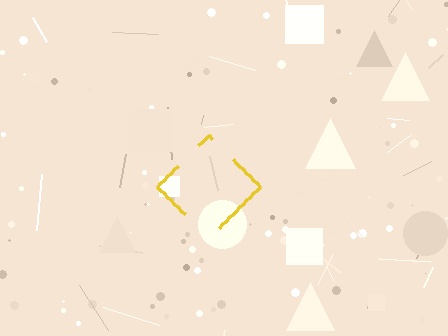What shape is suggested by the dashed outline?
The dashed outline suggests a diamond.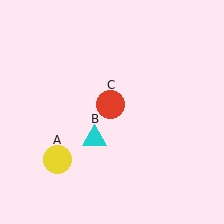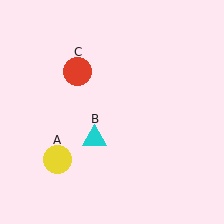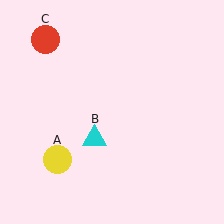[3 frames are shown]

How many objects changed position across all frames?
1 object changed position: red circle (object C).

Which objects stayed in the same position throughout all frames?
Yellow circle (object A) and cyan triangle (object B) remained stationary.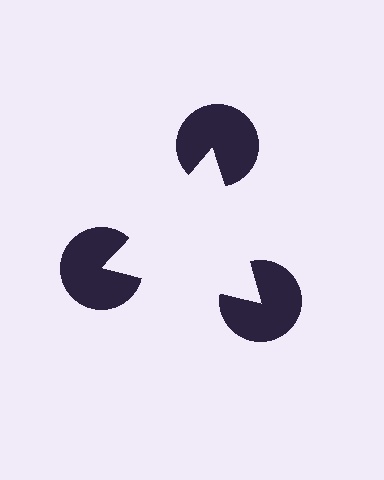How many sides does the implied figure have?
3 sides.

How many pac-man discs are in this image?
There are 3 — one at each vertex of the illusory triangle.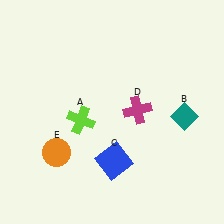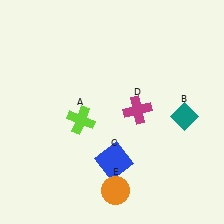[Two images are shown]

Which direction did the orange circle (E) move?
The orange circle (E) moved right.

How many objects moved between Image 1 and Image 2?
1 object moved between the two images.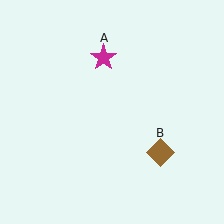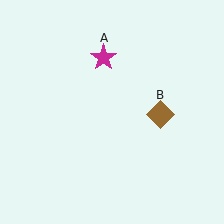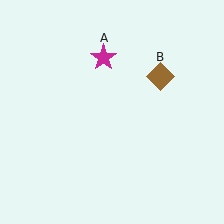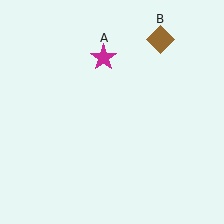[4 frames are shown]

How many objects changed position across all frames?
1 object changed position: brown diamond (object B).